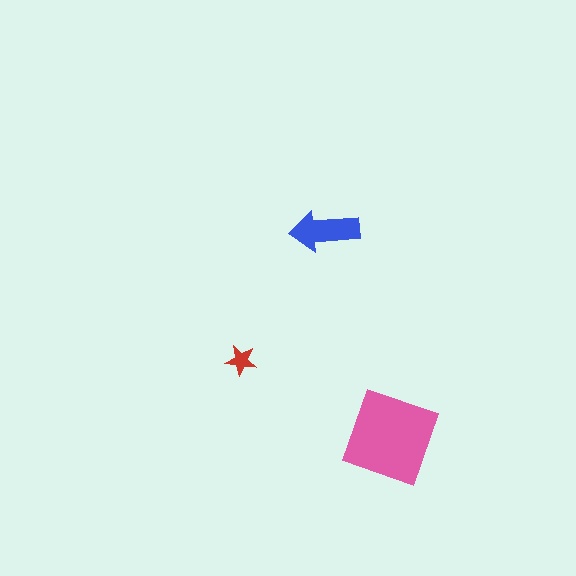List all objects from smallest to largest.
The red star, the blue arrow, the pink square.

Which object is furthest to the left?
The red star is leftmost.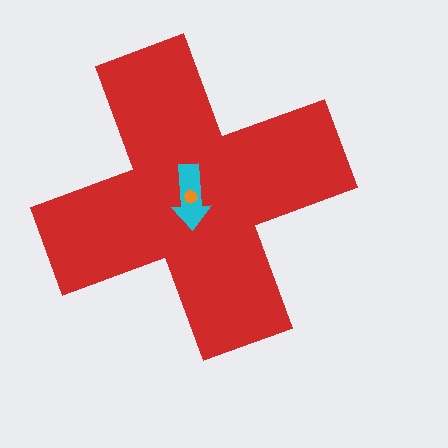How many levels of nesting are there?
3.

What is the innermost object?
The orange hexagon.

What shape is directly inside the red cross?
The cyan arrow.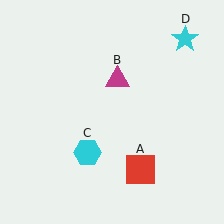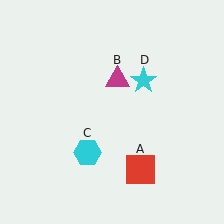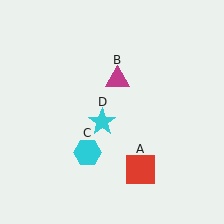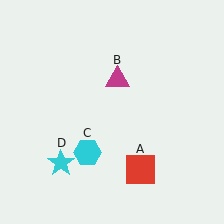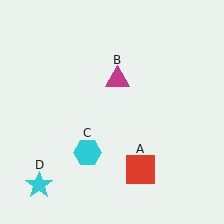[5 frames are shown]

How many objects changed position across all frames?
1 object changed position: cyan star (object D).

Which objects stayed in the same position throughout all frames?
Red square (object A) and magenta triangle (object B) and cyan hexagon (object C) remained stationary.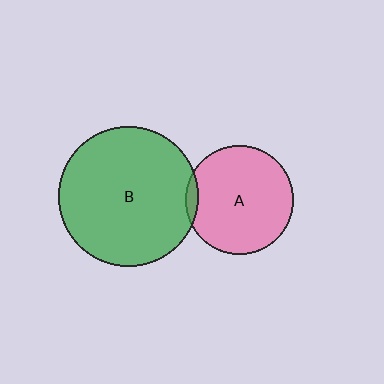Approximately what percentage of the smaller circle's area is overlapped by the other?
Approximately 5%.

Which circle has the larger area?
Circle B (green).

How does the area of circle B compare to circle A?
Approximately 1.7 times.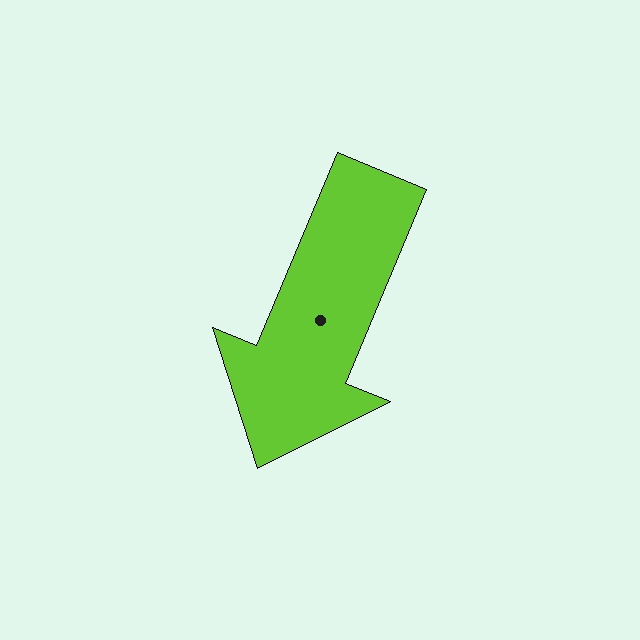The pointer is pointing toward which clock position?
Roughly 7 o'clock.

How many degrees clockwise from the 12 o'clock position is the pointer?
Approximately 203 degrees.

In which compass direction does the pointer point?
Southwest.